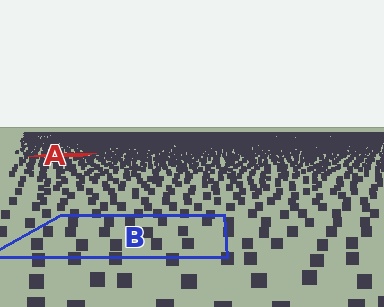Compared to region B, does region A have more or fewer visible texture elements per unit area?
Region A has more texture elements per unit area — they are packed more densely because it is farther away.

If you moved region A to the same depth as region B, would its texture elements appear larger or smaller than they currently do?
They would appear larger. At a closer depth, the same texture elements are projected at a bigger on-screen size.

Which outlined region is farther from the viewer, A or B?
Region A is farther from the viewer — the texture elements inside it appear smaller and more densely packed.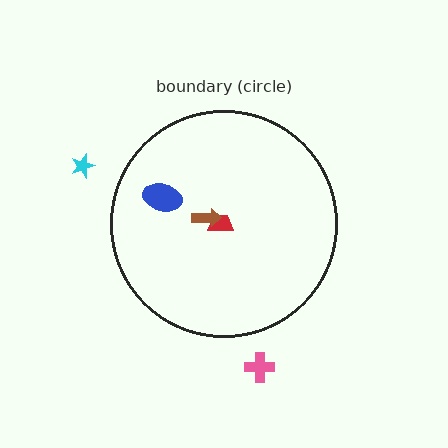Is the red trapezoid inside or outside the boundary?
Inside.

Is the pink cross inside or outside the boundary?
Outside.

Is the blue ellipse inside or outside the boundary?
Inside.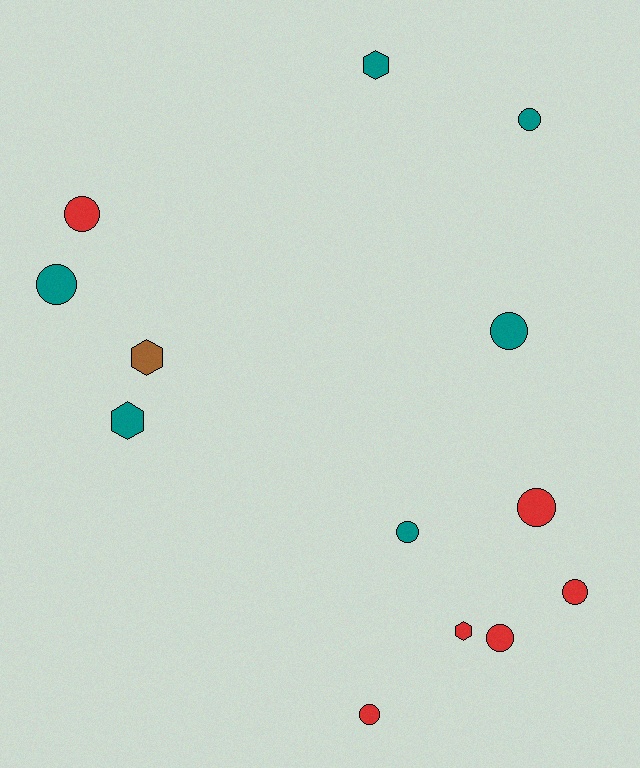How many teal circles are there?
There are 4 teal circles.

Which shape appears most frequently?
Circle, with 9 objects.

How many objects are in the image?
There are 13 objects.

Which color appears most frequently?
Red, with 6 objects.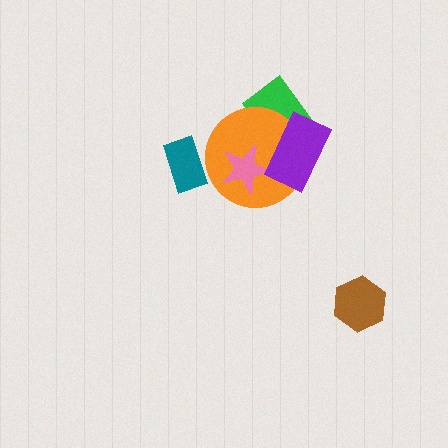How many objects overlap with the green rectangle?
2 objects overlap with the green rectangle.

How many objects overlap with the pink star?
2 objects overlap with the pink star.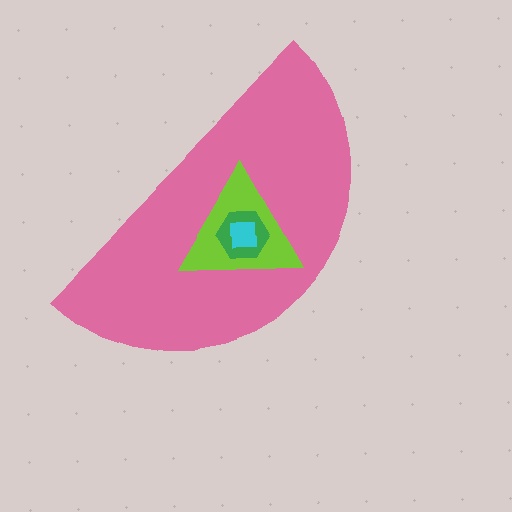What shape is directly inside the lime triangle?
The green hexagon.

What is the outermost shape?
The pink semicircle.